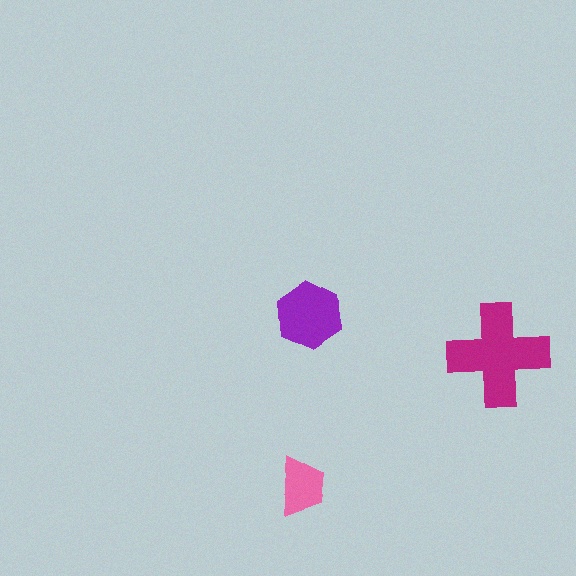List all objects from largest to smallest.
The magenta cross, the purple hexagon, the pink trapezoid.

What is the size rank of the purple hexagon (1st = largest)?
2nd.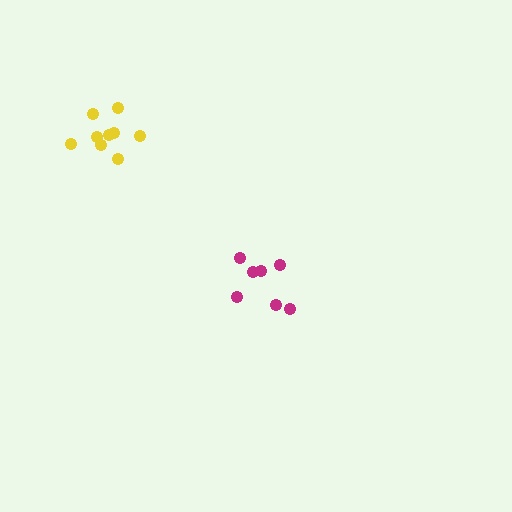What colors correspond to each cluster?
The clusters are colored: magenta, yellow.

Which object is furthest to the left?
The yellow cluster is leftmost.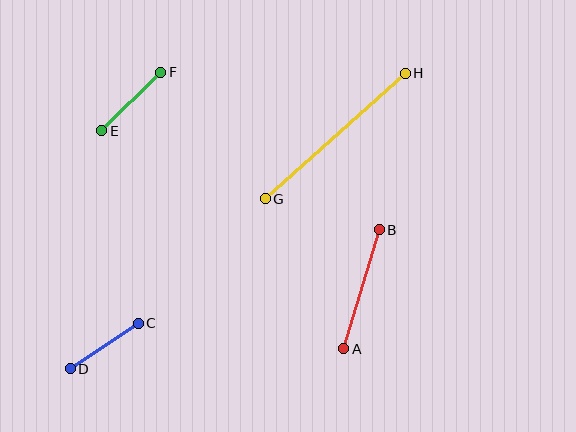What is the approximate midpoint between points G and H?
The midpoint is at approximately (335, 136) pixels.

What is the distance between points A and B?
The distance is approximately 125 pixels.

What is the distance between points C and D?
The distance is approximately 82 pixels.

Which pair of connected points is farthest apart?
Points G and H are farthest apart.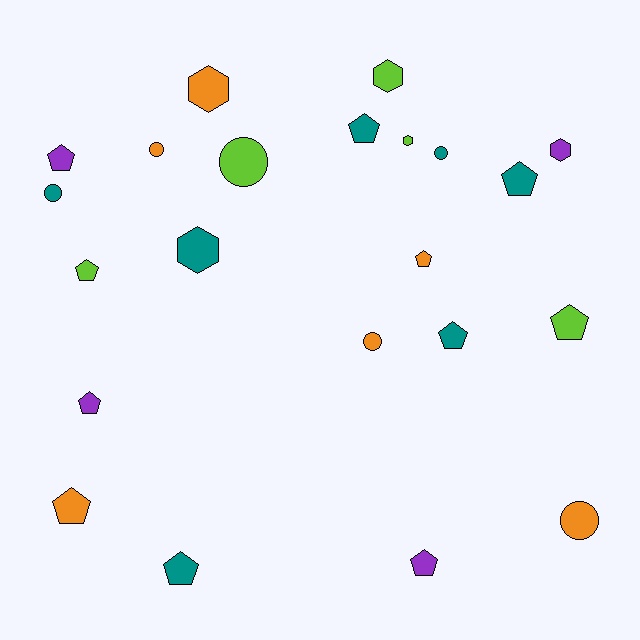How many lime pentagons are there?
There are 2 lime pentagons.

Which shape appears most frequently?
Pentagon, with 11 objects.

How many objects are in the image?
There are 22 objects.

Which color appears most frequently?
Teal, with 7 objects.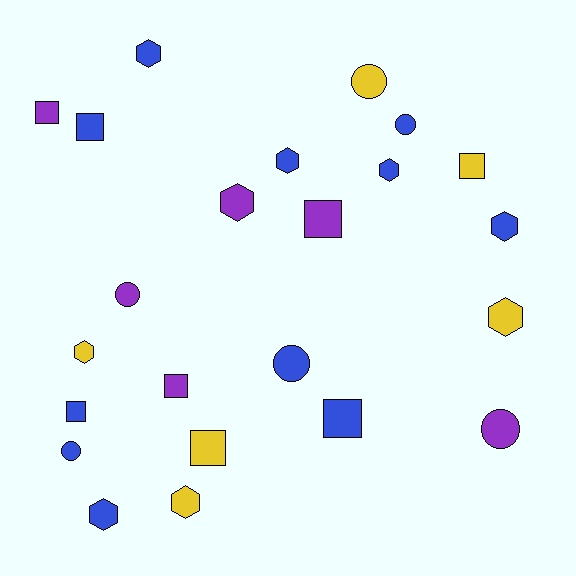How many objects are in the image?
There are 23 objects.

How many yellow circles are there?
There is 1 yellow circle.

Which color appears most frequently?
Blue, with 11 objects.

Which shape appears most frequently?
Hexagon, with 9 objects.